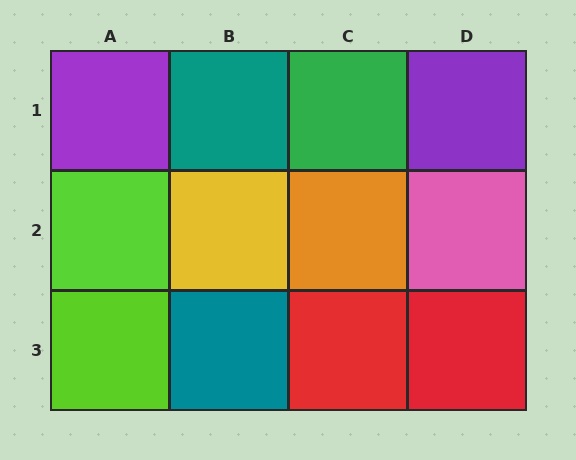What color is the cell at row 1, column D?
Purple.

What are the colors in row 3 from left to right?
Lime, teal, red, red.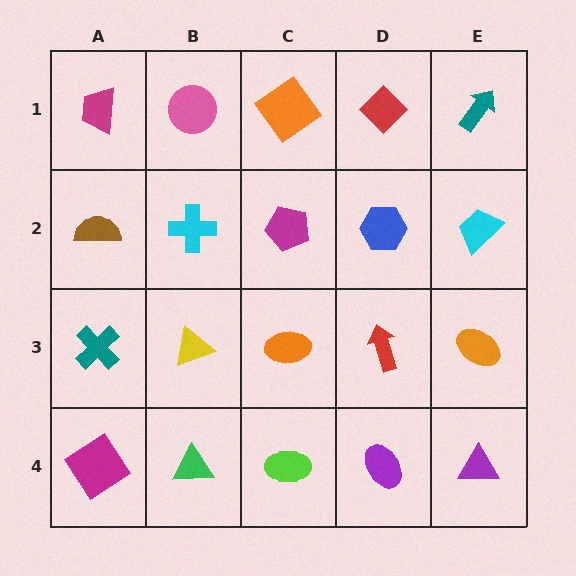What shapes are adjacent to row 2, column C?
An orange diamond (row 1, column C), an orange ellipse (row 3, column C), a cyan cross (row 2, column B), a blue hexagon (row 2, column D).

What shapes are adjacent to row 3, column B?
A cyan cross (row 2, column B), a green triangle (row 4, column B), a teal cross (row 3, column A), an orange ellipse (row 3, column C).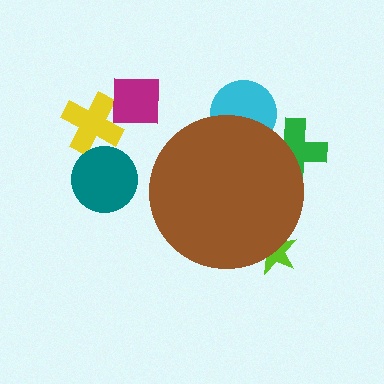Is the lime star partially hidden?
Yes, the lime star is partially hidden behind the brown circle.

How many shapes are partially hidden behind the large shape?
3 shapes are partially hidden.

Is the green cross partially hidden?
Yes, the green cross is partially hidden behind the brown circle.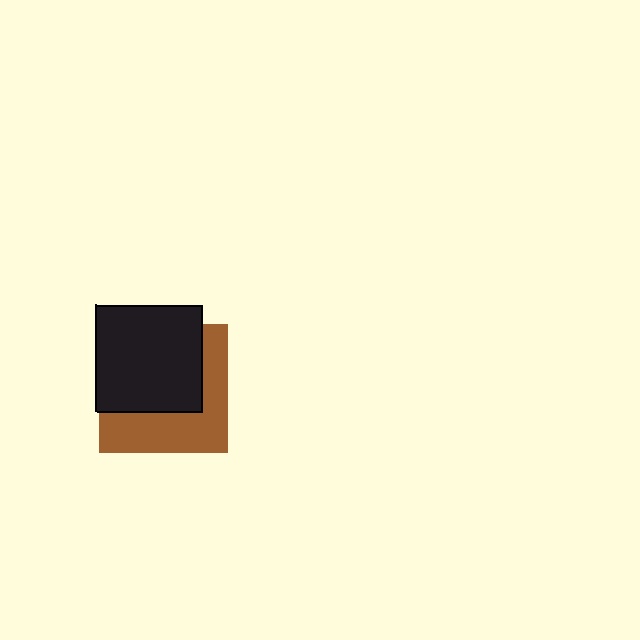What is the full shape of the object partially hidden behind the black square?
The partially hidden object is a brown square.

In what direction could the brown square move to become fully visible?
The brown square could move toward the lower-right. That would shift it out from behind the black square entirely.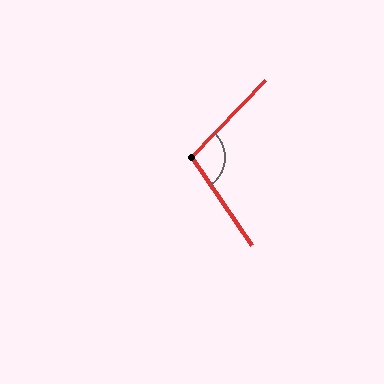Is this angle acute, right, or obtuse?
It is obtuse.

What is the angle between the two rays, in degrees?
Approximately 102 degrees.